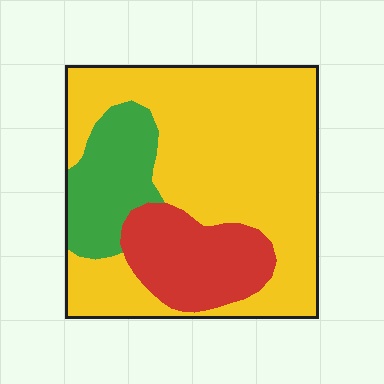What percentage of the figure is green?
Green takes up about one sixth (1/6) of the figure.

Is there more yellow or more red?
Yellow.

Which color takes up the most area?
Yellow, at roughly 65%.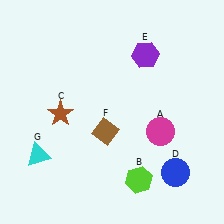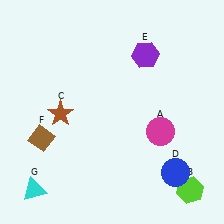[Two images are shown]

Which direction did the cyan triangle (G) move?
The cyan triangle (G) moved down.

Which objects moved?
The objects that moved are: the lime hexagon (B), the brown diamond (F), the cyan triangle (G).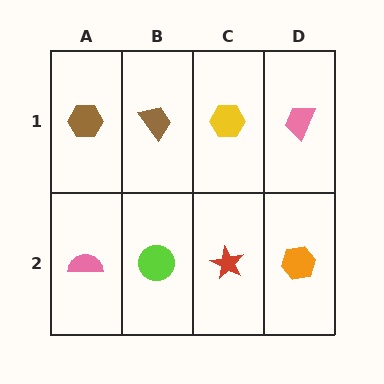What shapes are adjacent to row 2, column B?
A brown trapezoid (row 1, column B), a pink semicircle (row 2, column A), a red star (row 2, column C).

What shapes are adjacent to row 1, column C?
A red star (row 2, column C), a brown trapezoid (row 1, column B), a pink trapezoid (row 1, column D).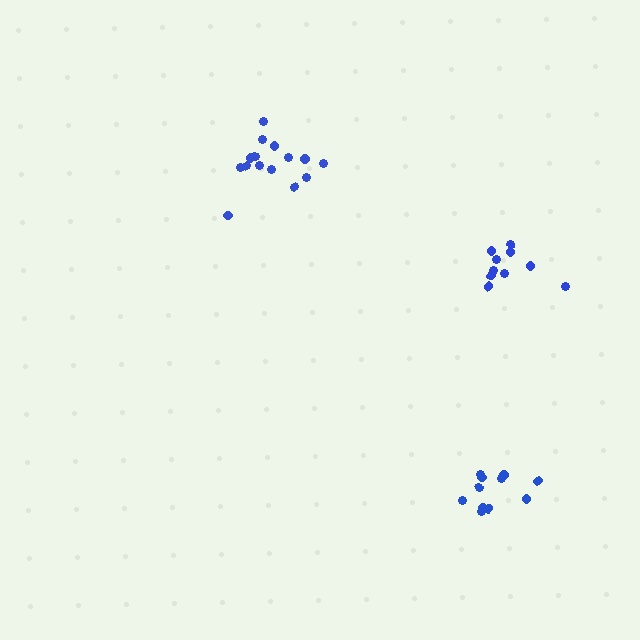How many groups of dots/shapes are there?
There are 3 groups.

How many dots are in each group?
Group 1: 10 dots, Group 2: 15 dots, Group 3: 11 dots (36 total).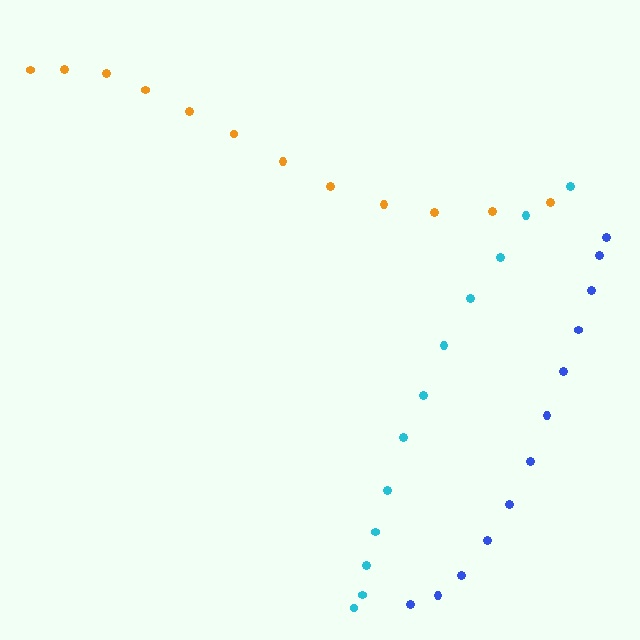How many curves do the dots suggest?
There are 3 distinct paths.